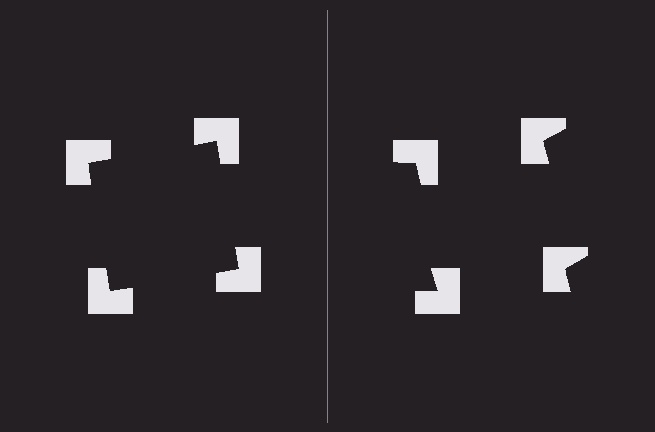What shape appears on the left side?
An illusory square.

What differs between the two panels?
The notched squares are positioned identically on both sides; only the wedge orientations differ. On the left they align to a square; on the right they are misaligned.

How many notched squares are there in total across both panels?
8 — 4 on each side.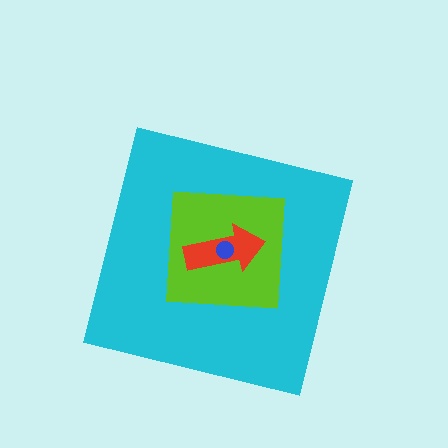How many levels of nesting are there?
4.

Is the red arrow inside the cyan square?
Yes.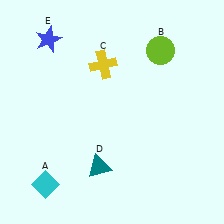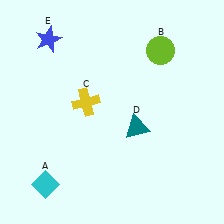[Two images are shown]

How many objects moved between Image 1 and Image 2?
2 objects moved between the two images.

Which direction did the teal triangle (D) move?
The teal triangle (D) moved up.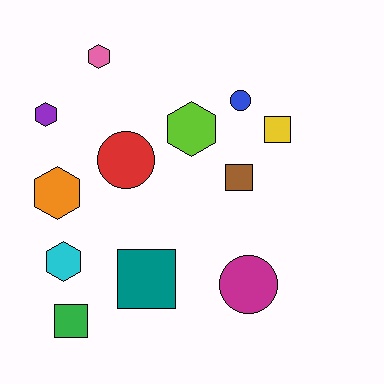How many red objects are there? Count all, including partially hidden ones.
There is 1 red object.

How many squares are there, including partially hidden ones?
There are 4 squares.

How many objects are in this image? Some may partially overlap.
There are 12 objects.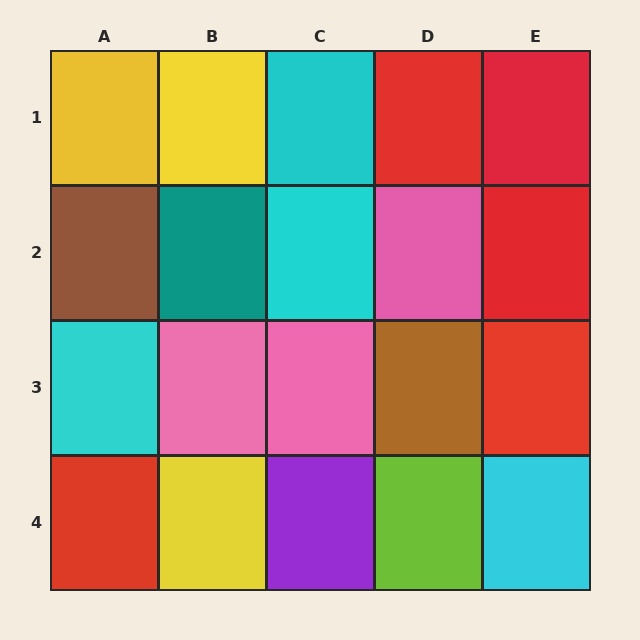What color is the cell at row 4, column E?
Cyan.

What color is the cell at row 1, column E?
Red.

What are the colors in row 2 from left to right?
Brown, teal, cyan, pink, red.